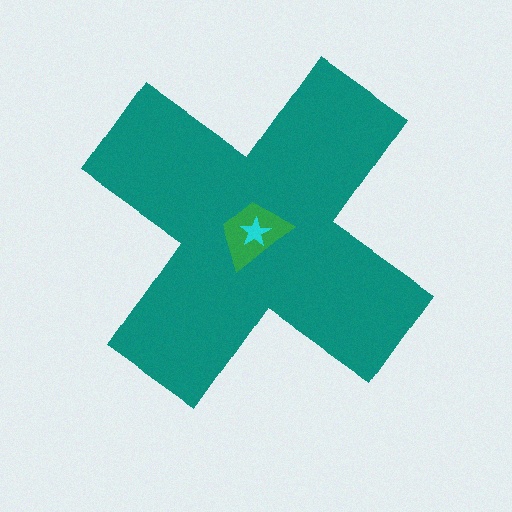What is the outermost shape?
The teal cross.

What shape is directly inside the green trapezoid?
The cyan star.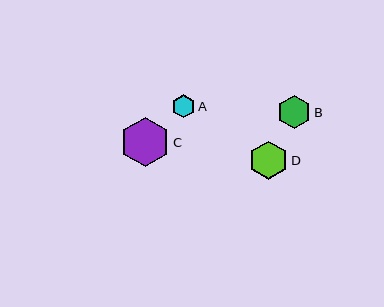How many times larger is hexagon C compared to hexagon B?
Hexagon C is approximately 1.5 times the size of hexagon B.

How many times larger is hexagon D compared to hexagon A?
Hexagon D is approximately 1.6 times the size of hexagon A.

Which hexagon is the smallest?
Hexagon A is the smallest with a size of approximately 23 pixels.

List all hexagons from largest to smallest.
From largest to smallest: C, D, B, A.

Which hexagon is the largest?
Hexagon C is the largest with a size of approximately 49 pixels.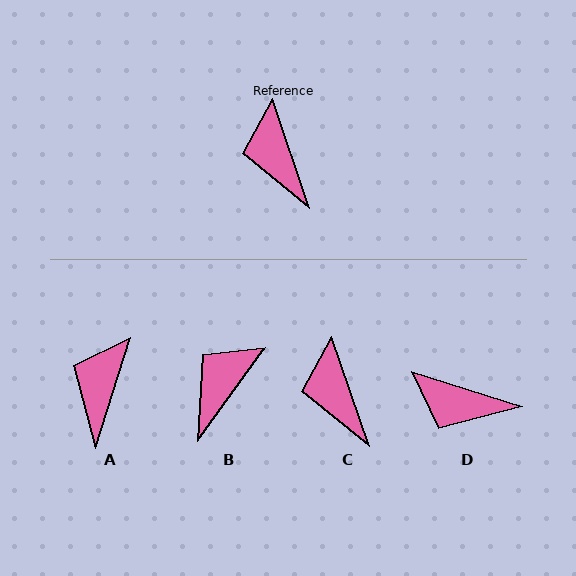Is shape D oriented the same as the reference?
No, it is off by about 54 degrees.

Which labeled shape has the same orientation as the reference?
C.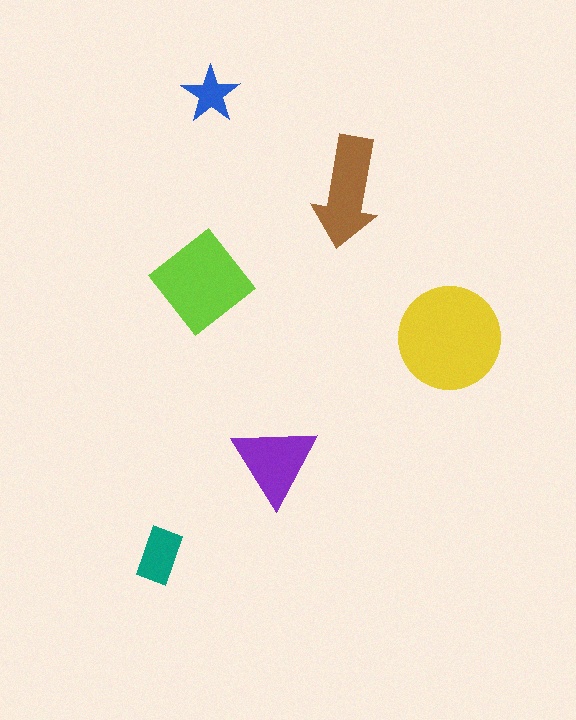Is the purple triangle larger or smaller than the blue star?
Larger.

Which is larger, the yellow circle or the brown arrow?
The yellow circle.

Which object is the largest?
The yellow circle.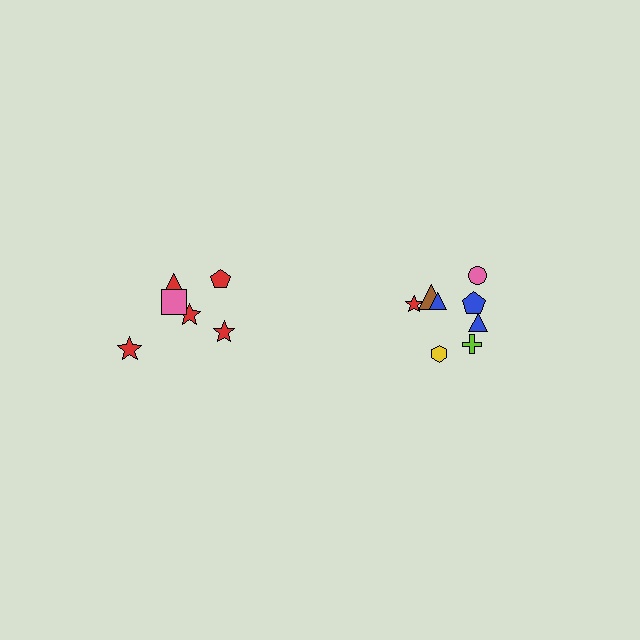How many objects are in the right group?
There are 8 objects.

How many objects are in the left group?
There are 6 objects.